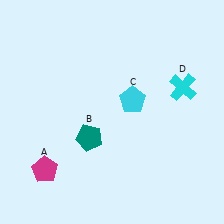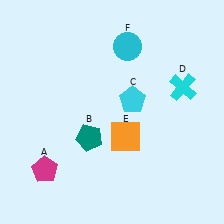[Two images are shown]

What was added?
An orange square (E), a cyan circle (F) were added in Image 2.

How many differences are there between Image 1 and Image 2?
There are 2 differences between the two images.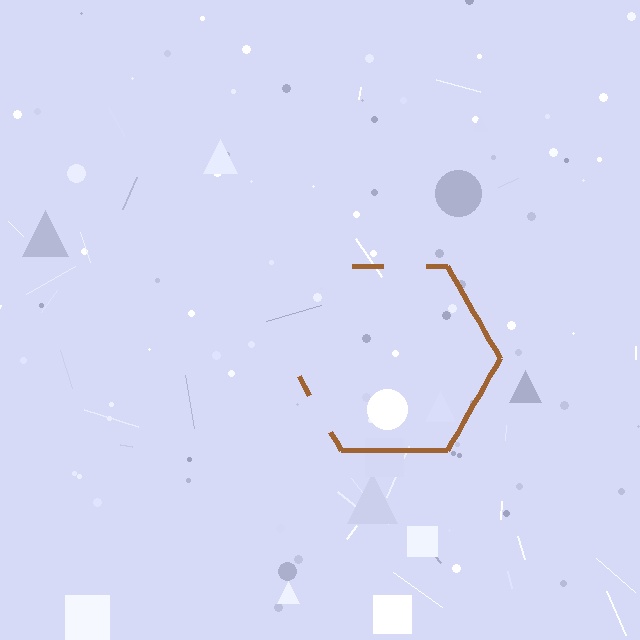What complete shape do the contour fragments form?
The contour fragments form a hexagon.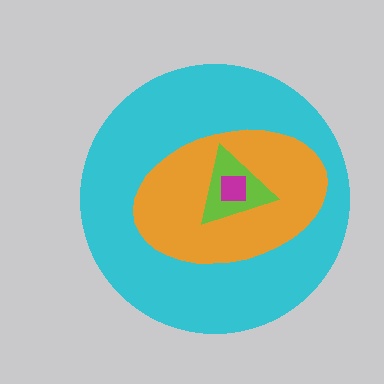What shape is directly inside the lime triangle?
The magenta square.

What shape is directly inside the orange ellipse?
The lime triangle.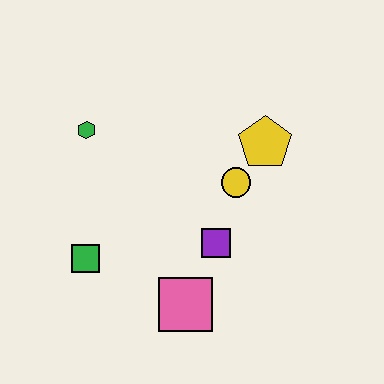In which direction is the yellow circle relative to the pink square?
The yellow circle is above the pink square.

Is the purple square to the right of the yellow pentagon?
No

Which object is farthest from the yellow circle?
The green square is farthest from the yellow circle.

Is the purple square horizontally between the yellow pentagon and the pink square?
Yes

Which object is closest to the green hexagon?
The green square is closest to the green hexagon.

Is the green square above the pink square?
Yes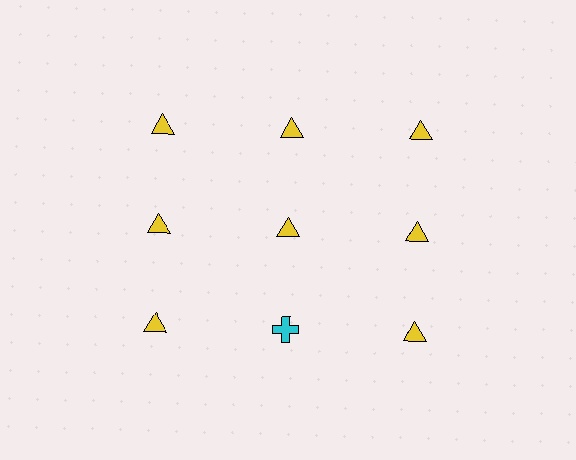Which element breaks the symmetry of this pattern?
The cyan cross in the third row, second from left column breaks the symmetry. All other shapes are yellow triangles.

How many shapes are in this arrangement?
There are 9 shapes arranged in a grid pattern.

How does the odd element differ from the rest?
It differs in both color (cyan instead of yellow) and shape (cross instead of triangle).